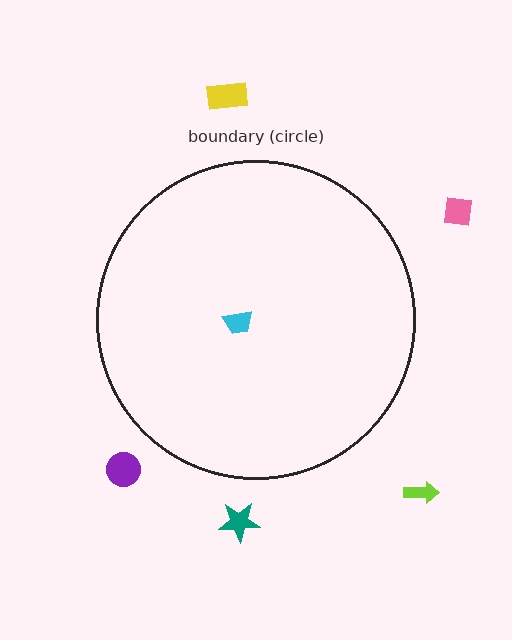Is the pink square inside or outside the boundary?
Outside.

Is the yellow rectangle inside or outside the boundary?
Outside.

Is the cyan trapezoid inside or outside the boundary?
Inside.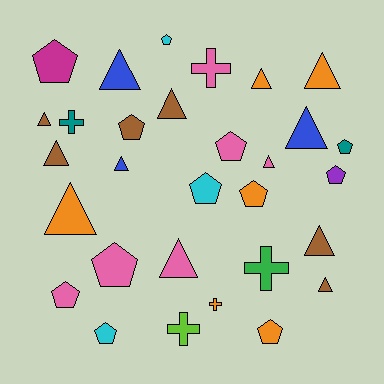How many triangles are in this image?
There are 13 triangles.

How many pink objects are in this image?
There are 6 pink objects.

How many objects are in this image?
There are 30 objects.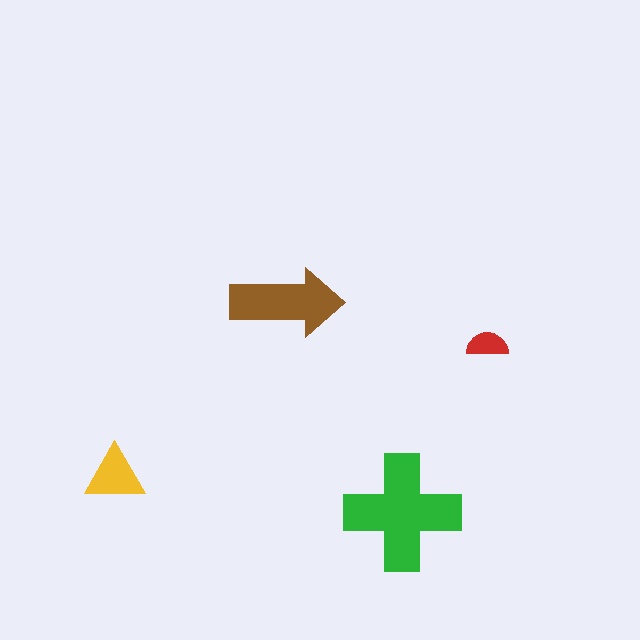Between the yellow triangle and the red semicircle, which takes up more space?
The yellow triangle.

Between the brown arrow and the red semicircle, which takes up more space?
The brown arrow.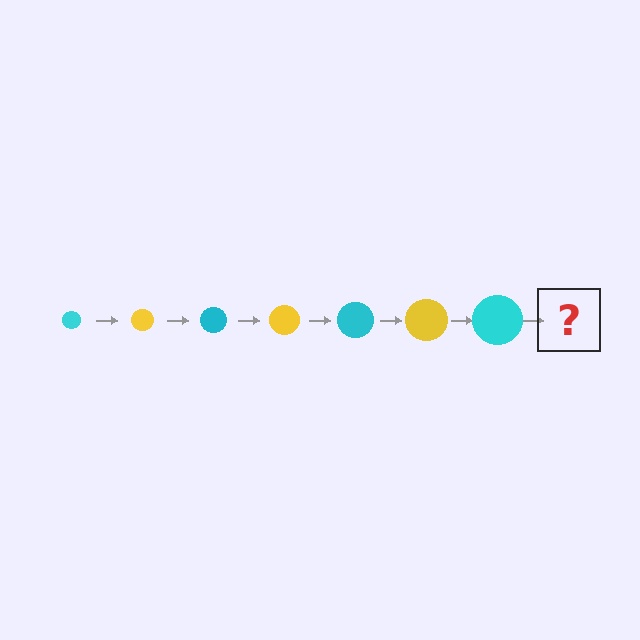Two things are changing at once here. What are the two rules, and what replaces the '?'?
The two rules are that the circle grows larger each step and the color cycles through cyan and yellow. The '?' should be a yellow circle, larger than the previous one.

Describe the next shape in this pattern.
It should be a yellow circle, larger than the previous one.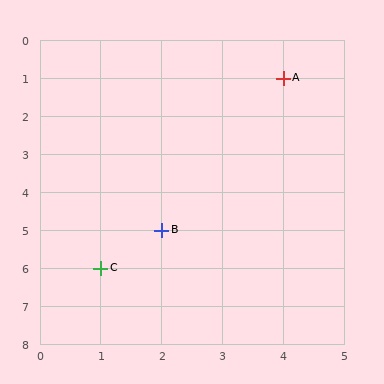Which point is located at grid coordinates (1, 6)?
Point C is at (1, 6).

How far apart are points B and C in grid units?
Points B and C are 1 column and 1 row apart (about 1.4 grid units diagonally).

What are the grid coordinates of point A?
Point A is at grid coordinates (4, 1).